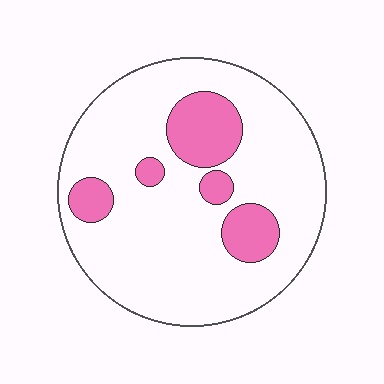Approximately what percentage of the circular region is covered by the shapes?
Approximately 20%.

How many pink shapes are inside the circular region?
5.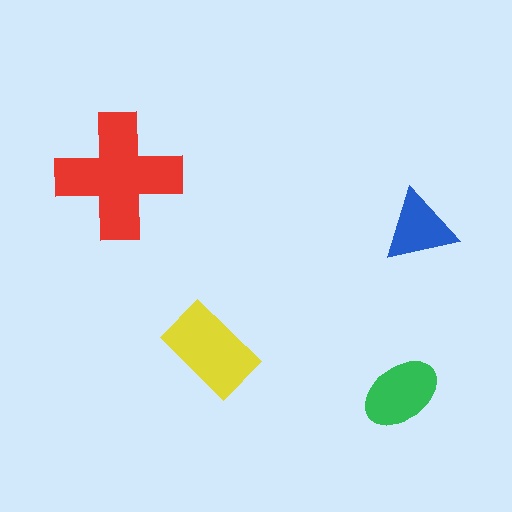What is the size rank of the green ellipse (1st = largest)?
3rd.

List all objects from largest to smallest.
The red cross, the yellow rectangle, the green ellipse, the blue triangle.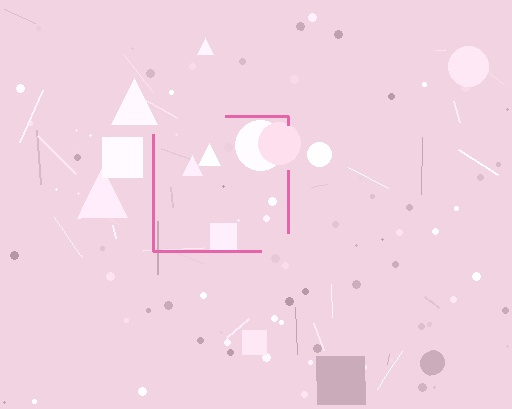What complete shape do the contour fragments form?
The contour fragments form a square.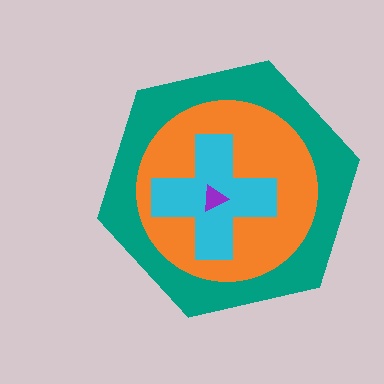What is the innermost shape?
The purple triangle.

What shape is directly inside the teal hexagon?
The orange circle.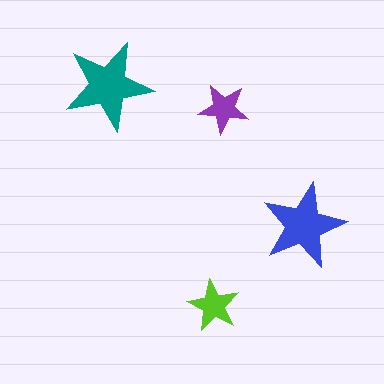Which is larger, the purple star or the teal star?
The teal one.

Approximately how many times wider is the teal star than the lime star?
About 1.5 times wider.